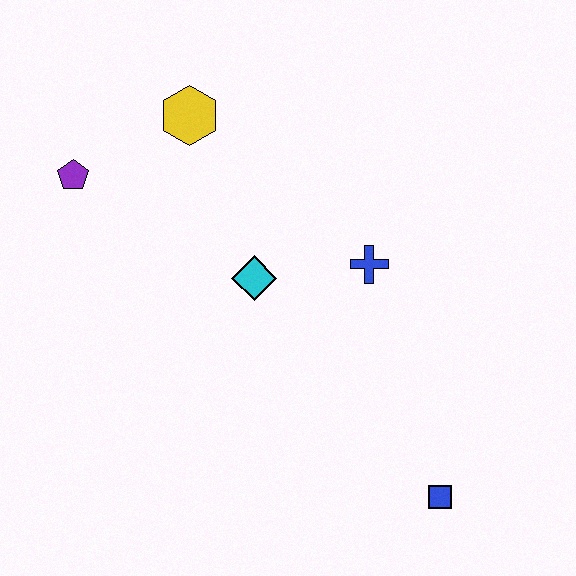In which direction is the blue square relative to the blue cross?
The blue square is below the blue cross.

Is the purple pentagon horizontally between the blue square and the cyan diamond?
No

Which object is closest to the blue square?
The blue cross is closest to the blue square.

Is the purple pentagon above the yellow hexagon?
No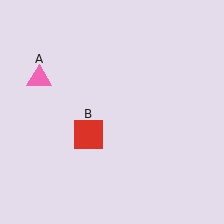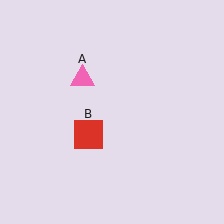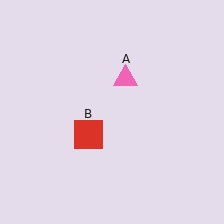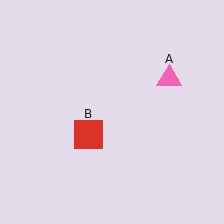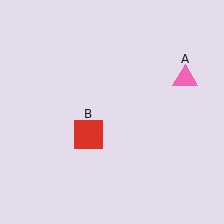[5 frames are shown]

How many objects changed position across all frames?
1 object changed position: pink triangle (object A).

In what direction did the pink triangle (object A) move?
The pink triangle (object A) moved right.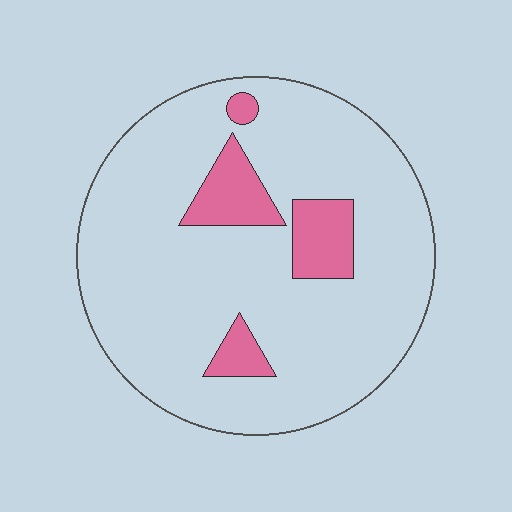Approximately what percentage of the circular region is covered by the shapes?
Approximately 15%.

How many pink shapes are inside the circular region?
4.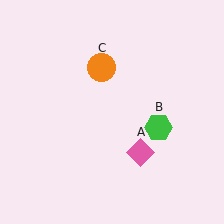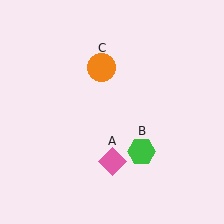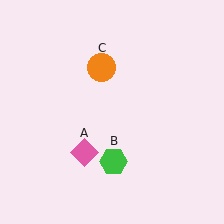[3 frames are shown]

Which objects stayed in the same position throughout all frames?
Orange circle (object C) remained stationary.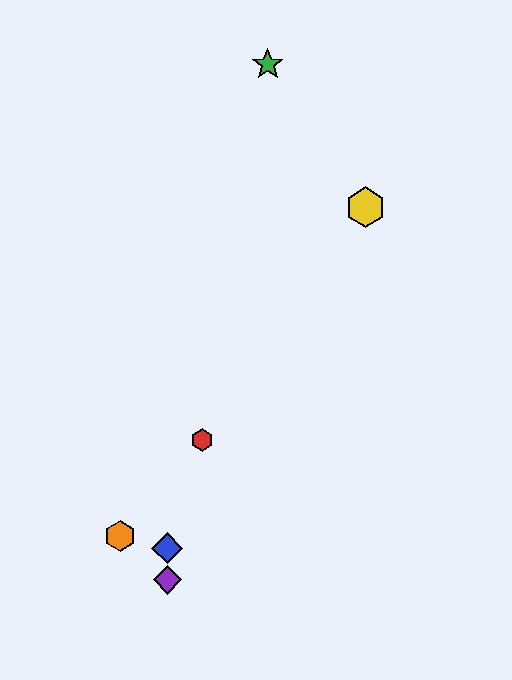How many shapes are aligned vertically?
2 shapes (the blue diamond, the purple diamond) are aligned vertically.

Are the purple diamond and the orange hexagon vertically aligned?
No, the purple diamond is at x≈167 and the orange hexagon is at x≈120.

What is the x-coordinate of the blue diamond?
The blue diamond is at x≈167.